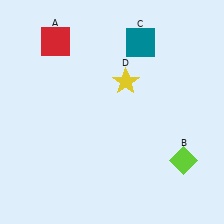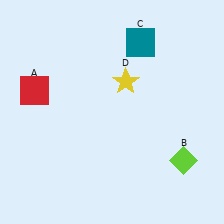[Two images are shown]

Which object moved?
The red square (A) moved down.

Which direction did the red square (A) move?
The red square (A) moved down.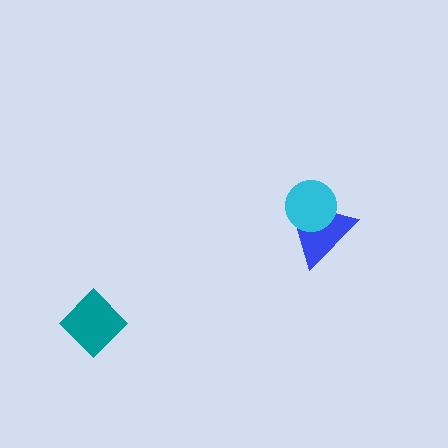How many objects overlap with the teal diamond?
0 objects overlap with the teal diamond.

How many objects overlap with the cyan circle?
1 object overlaps with the cyan circle.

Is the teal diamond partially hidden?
No, no other shape covers it.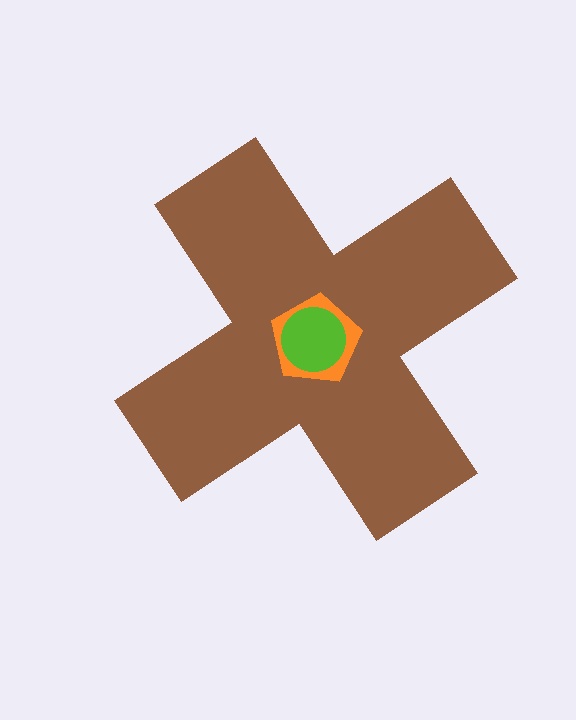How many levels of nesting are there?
3.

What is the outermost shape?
The brown cross.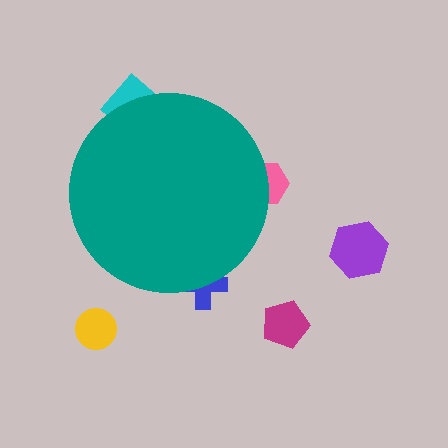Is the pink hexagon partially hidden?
Yes, the pink hexagon is partially hidden behind the teal circle.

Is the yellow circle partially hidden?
No, the yellow circle is fully visible.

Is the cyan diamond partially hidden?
Yes, the cyan diamond is partially hidden behind the teal circle.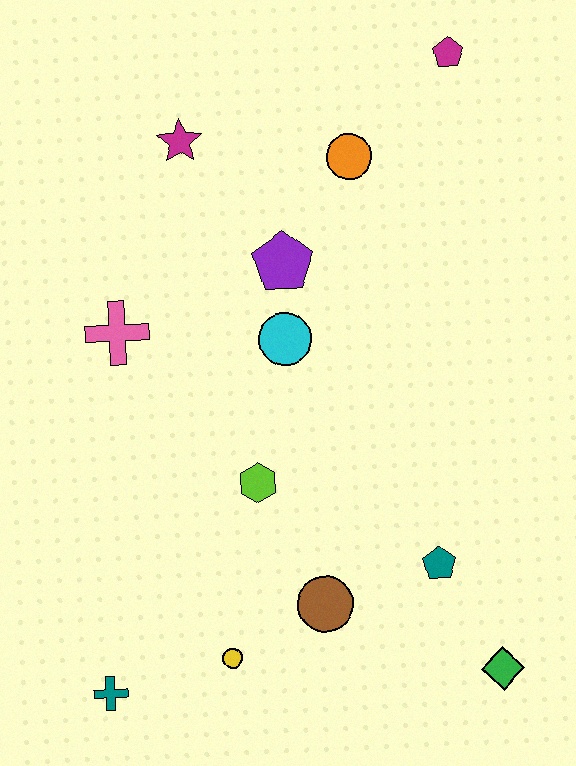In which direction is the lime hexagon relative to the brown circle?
The lime hexagon is above the brown circle.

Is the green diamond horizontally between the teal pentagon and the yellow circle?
No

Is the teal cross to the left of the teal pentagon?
Yes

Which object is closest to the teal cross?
The yellow circle is closest to the teal cross.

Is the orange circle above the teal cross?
Yes